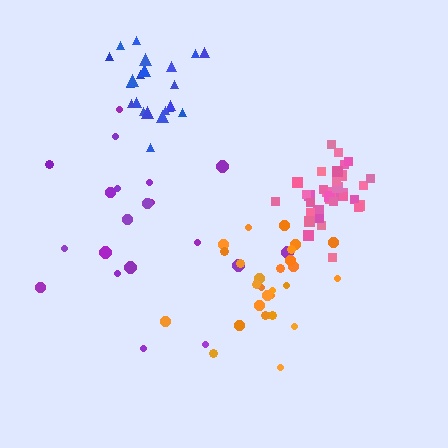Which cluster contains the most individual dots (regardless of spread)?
Pink (35).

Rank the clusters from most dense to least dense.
pink, orange, blue, purple.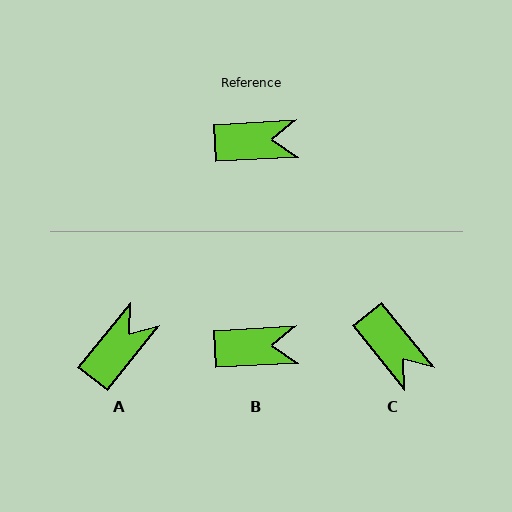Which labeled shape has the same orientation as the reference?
B.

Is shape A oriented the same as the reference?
No, it is off by about 48 degrees.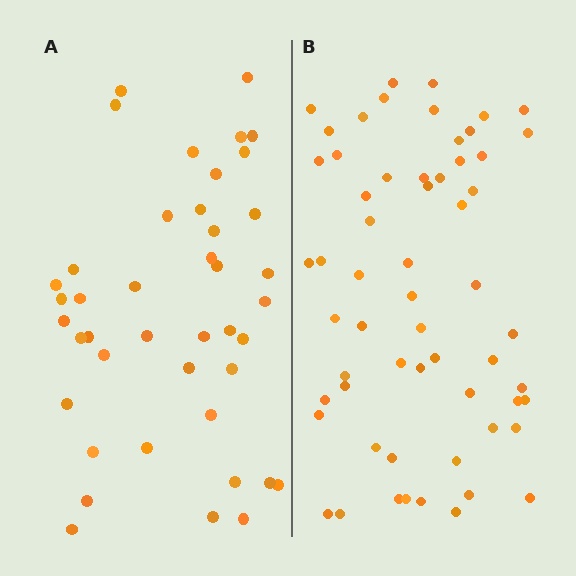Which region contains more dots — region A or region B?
Region B (the right region) has more dots.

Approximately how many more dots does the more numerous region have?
Region B has approximately 15 more dots than region A.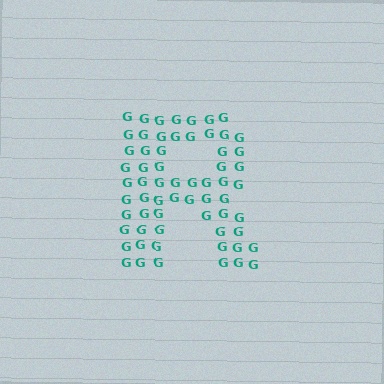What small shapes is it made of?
It is made of small letter G's.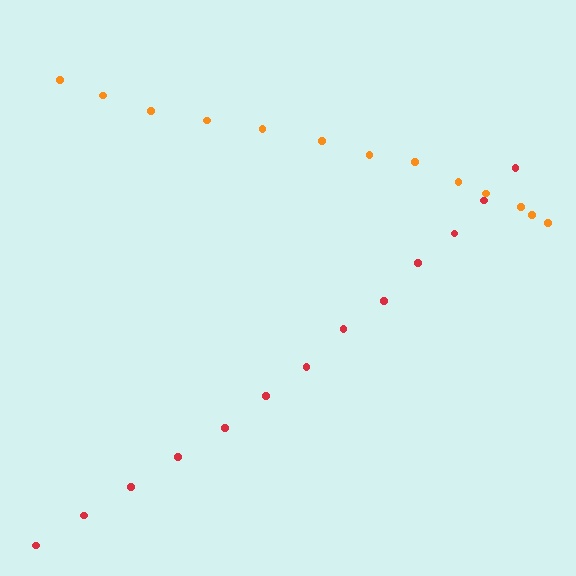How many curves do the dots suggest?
There are 2 distinct paths.